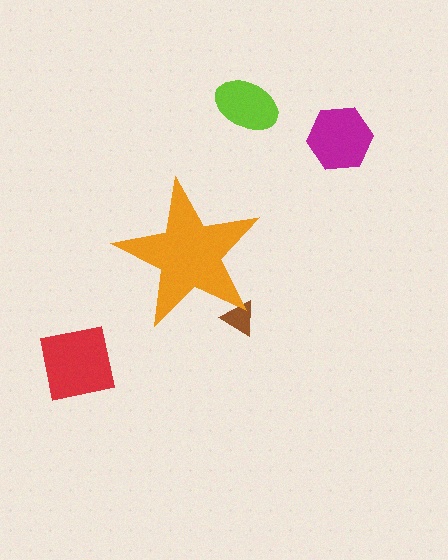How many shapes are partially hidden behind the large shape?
1 shape is partially hidden.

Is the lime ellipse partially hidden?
No, the lime ellipse is fully visible.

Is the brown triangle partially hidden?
Yes, the brown triangle is partially hidden behind the orange star.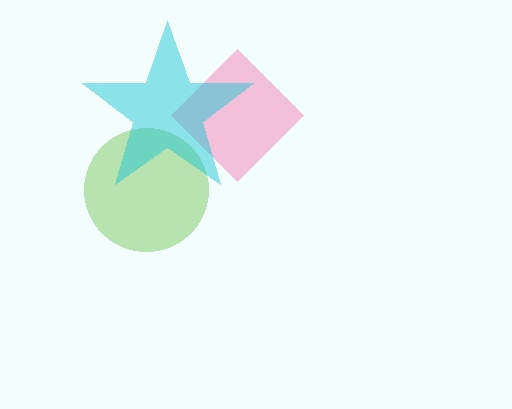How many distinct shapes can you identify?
There are 3 distinct shapes: a pink diamond, a lime circle, a cyan star.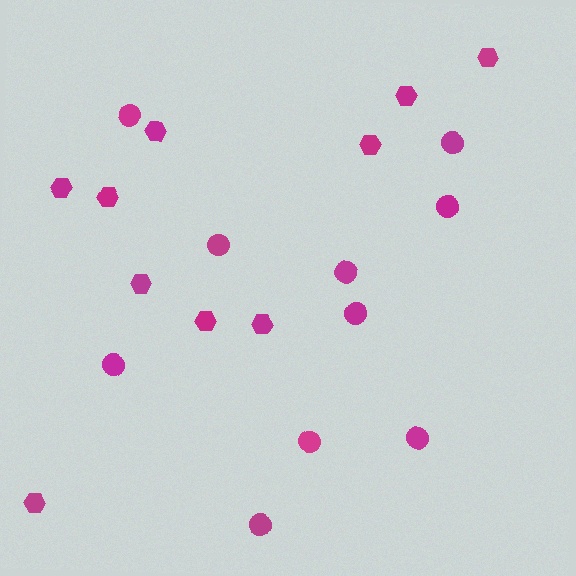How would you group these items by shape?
There are 2 groups: one group of hexagons (10) and one group of circles (10).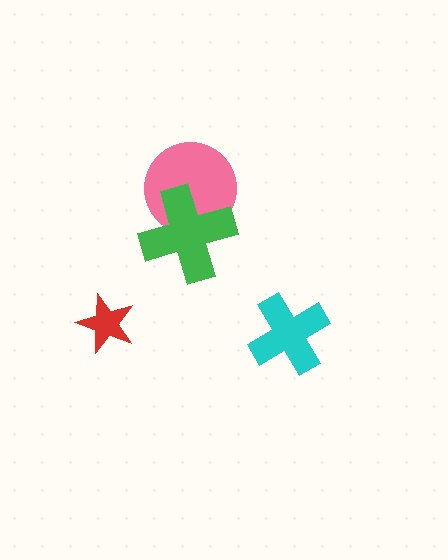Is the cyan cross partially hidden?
No, no other shape covers it.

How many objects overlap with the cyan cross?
0 objects overlap with the cyan cross.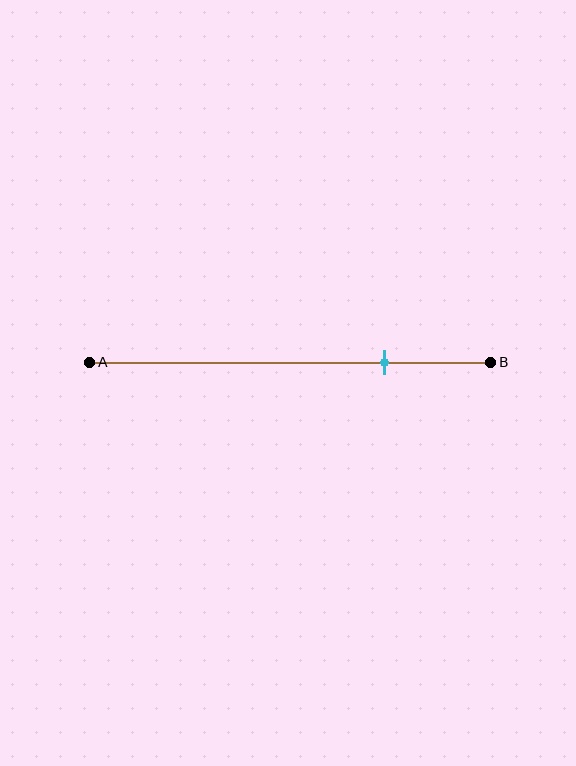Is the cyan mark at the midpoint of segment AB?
No, the mark is at about 75% from A, not at the 50% midpoint.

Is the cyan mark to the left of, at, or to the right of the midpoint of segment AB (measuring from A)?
The cyan mark is to the right of the midpoint of segment AB.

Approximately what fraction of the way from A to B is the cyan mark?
The cyan mark is approximately 75% of the way from A to B.